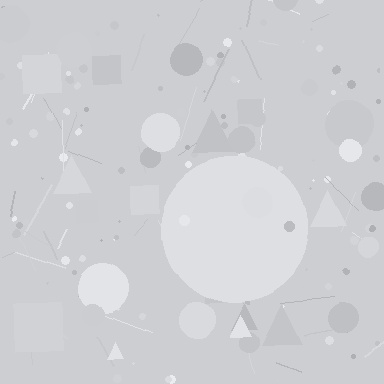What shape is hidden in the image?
A circle is hidden in the image.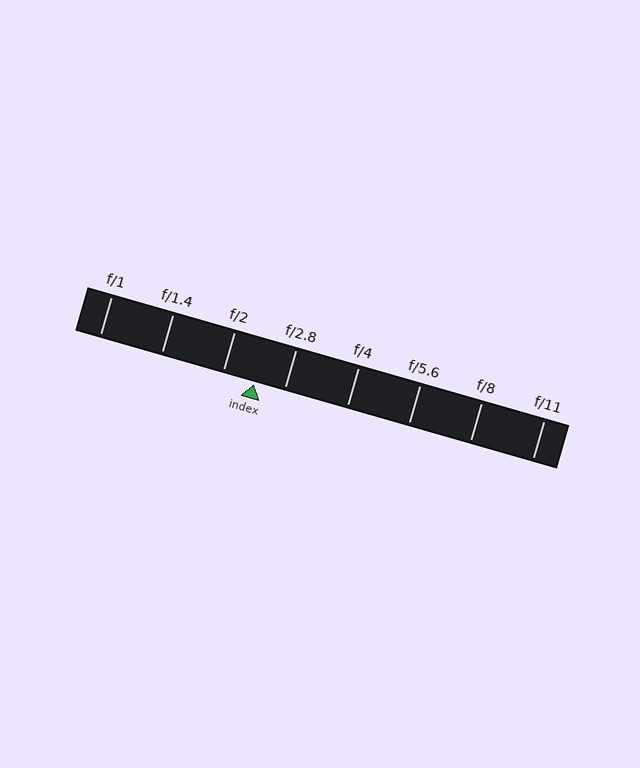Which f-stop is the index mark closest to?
The index mark is closest to f/2.8.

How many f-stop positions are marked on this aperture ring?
There are 8 f-stop positions marked.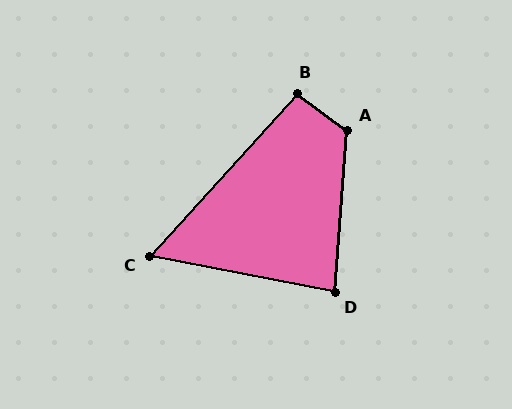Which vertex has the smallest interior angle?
C, at approximately 59 degrees.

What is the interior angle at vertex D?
Approximately 83 degrees (acute).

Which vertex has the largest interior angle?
A, at approximately 121 degrees.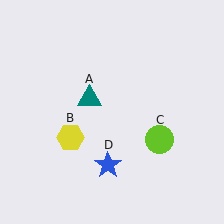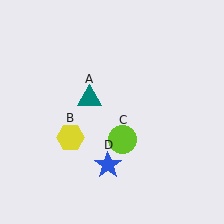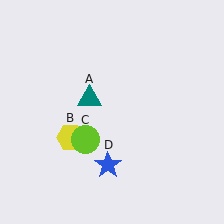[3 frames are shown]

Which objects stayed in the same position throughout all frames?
Teal triangle (object A) and yellow hexagon (object B) and blue star (object D) remained stationary.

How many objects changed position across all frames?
1 object changed position: lime circle (object C).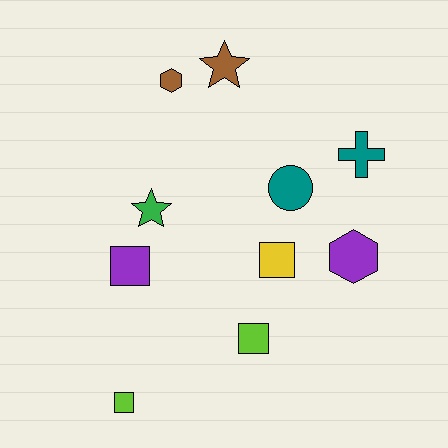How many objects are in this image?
There are 10 objects.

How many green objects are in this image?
There is 1 green object.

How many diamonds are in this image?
There are no diamonds.